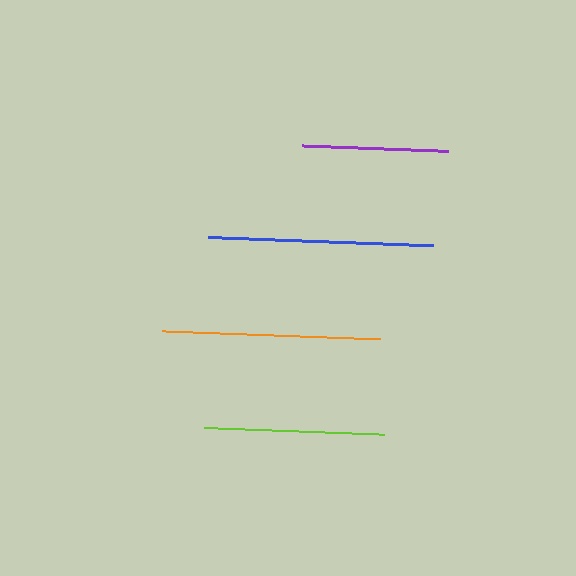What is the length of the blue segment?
The blue segment is approximately 225 pixels long.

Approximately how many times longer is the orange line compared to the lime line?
The orange line is approximately 1.2 times the length of the lime line.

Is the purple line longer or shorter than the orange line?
The orange line is longer than the purple line.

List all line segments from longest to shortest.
From longest to shortest: blue, orange, lime, purple.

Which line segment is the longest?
The blue line is the longest at approximately 225 pixels.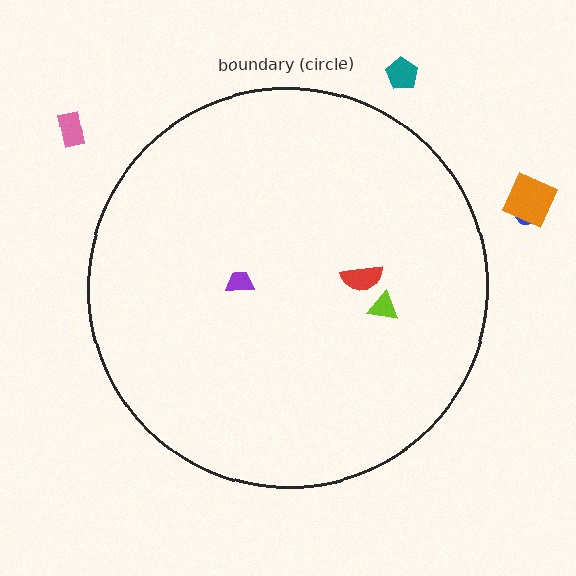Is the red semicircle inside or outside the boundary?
Inside.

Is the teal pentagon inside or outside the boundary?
Outside.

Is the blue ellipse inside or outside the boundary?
Outside.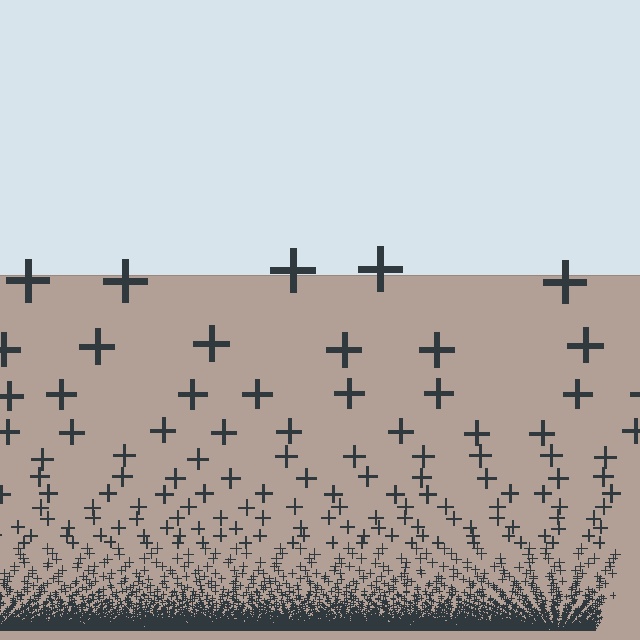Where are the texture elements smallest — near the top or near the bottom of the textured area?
Near the bottom.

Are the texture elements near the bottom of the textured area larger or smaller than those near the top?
Smaller. The gradient is inverted — elements near the bottom are smaller and denser.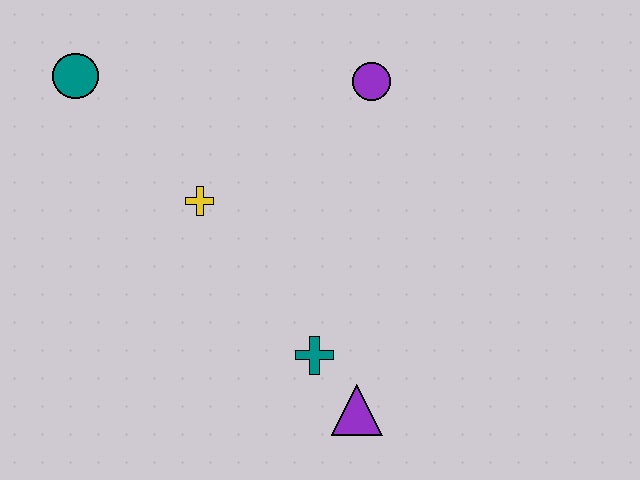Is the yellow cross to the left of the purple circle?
Yes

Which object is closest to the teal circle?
The yellow cross is closest to the teal circle.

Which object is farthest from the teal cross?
The teal circle is farthest from the teal cross.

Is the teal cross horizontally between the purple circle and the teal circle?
Yes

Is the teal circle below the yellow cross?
No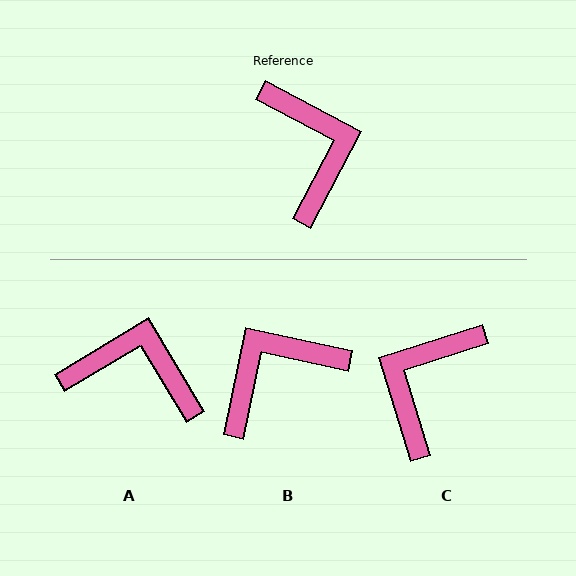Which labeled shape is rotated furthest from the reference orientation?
C, about 135 degrees away.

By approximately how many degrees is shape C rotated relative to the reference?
Approximately 135 degrees counter-clockwise.